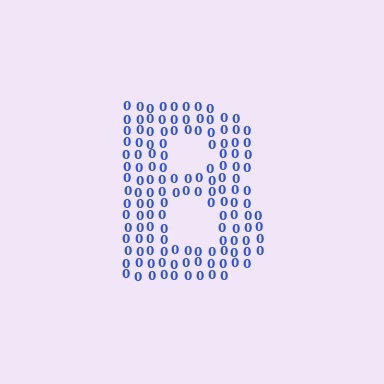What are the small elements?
The small elements are digit 0's.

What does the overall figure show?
The overall figure shows the letter B.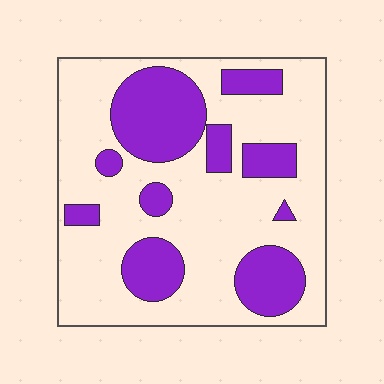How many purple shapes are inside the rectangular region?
10.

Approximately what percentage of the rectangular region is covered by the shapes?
Approximately 30%.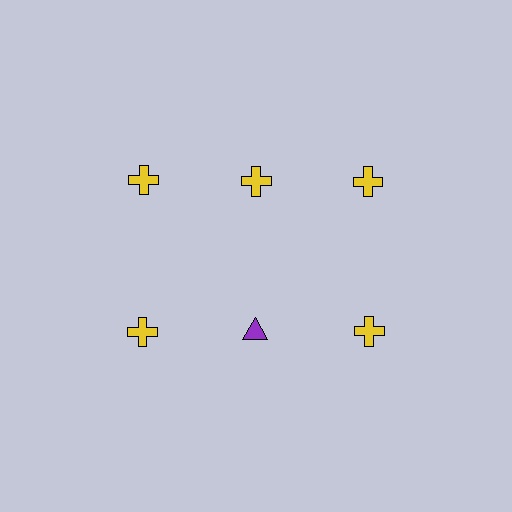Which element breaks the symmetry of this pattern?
The purple triangle in the second row, second from left column breaks the symmetry. All other shapes are yellow crosses.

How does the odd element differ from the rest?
It differs in both color (purple instead of yellow) and shape (triangle instead of cross).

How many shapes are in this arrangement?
There are 6 shapes arranged in a grid pattern.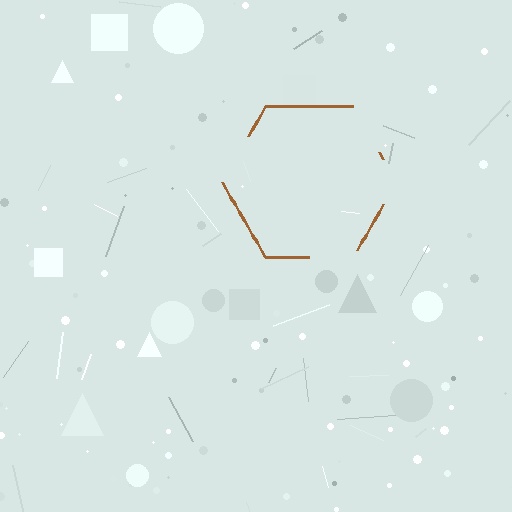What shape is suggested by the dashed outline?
The dashed outline suggests a hexagon.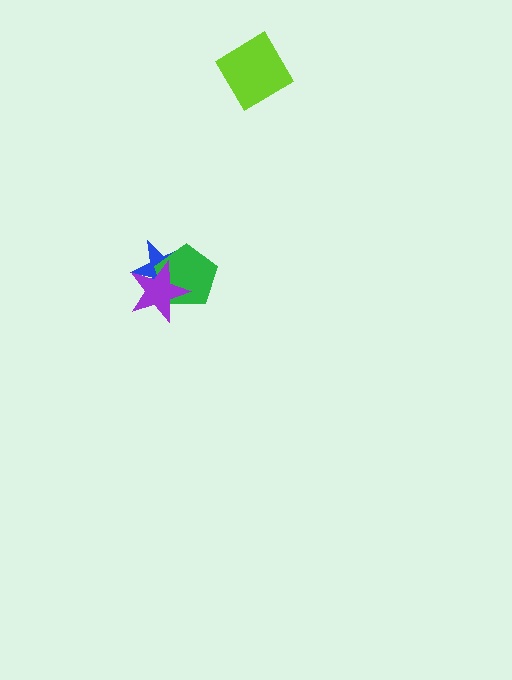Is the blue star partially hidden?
Yes, it is partially covered by another shape.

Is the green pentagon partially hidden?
Yes, it is partially covered by another shape.